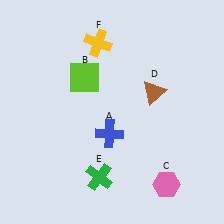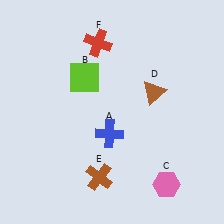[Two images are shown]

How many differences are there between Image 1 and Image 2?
There are 2 differences between the two images.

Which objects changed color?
E changed from green to brown. F changed from yellow to red.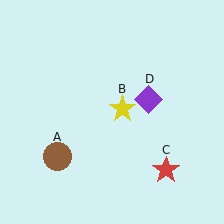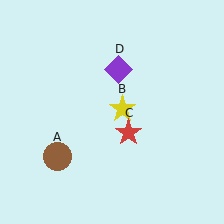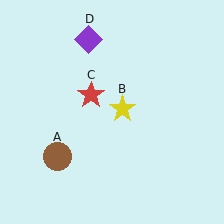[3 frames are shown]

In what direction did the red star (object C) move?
The red star (object C) moved up and to the left.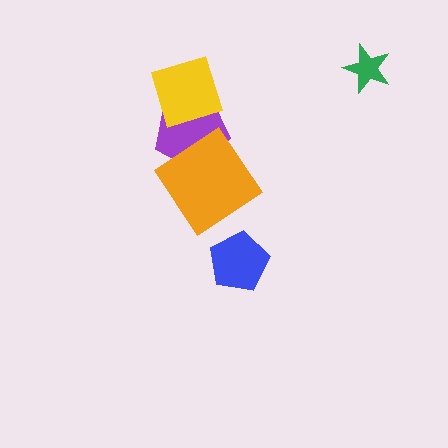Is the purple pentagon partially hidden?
Yes, it is partially covered by another shape.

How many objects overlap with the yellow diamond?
1 object overlaps with the yellow diamond.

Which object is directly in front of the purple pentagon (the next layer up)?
The orange diamond is directly in front of the purple pentagon.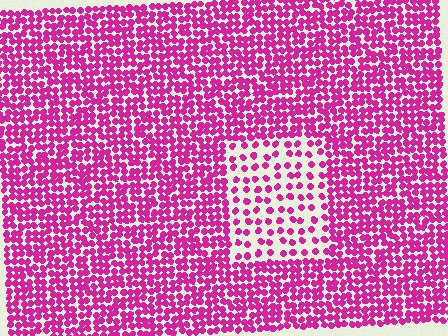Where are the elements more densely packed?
The elements are more densely packed outside the rectangle boundary.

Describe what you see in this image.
The image contains small magenta elements arranged at two different densities. A rectangle-shaped region is visible where the elements are less densely packed than the surrounding area.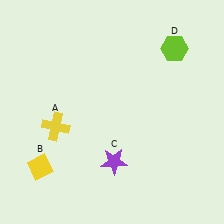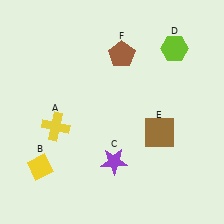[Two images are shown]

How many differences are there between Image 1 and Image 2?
There are 2 differences between the two images.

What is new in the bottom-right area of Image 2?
A brown square (E) was added in the bottom-right area of Image 2.